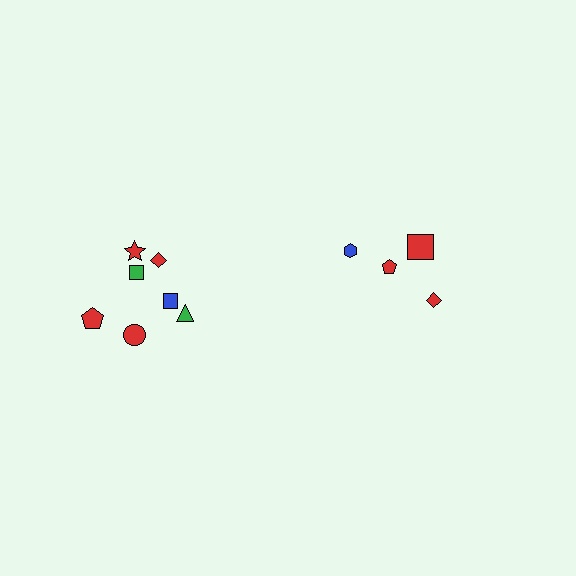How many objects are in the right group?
There are 4 objects.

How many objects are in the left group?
There are 7 objects.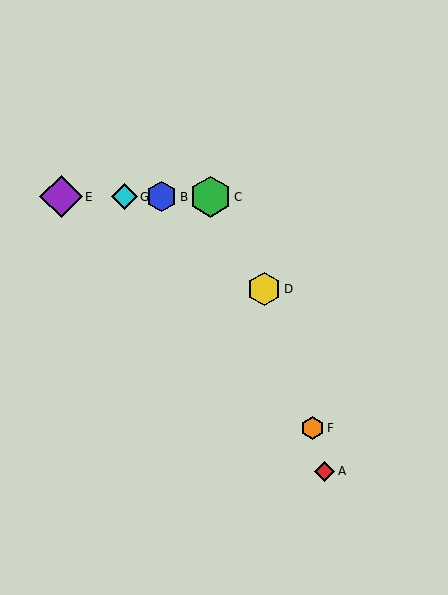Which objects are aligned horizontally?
Objects B, C, E, G are aligned horizontally.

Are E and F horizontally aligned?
No, E is at y≈197 and F is at y≈428.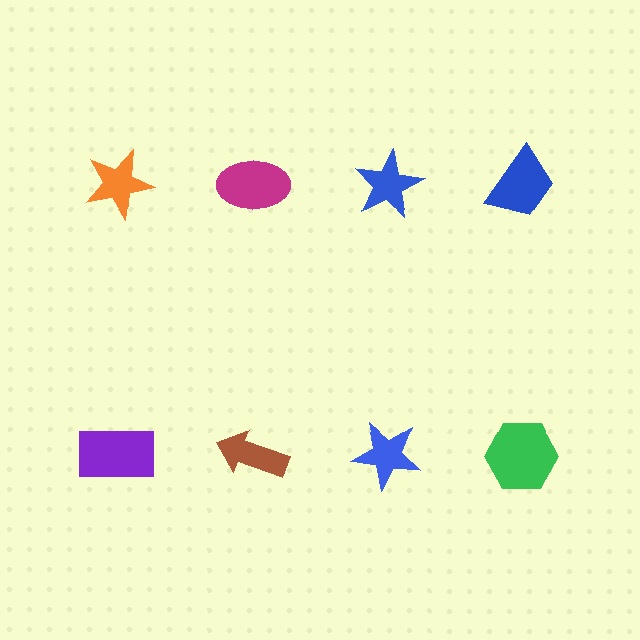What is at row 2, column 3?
A blue star.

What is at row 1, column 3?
A blue star.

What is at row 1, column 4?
A blue trapezoid.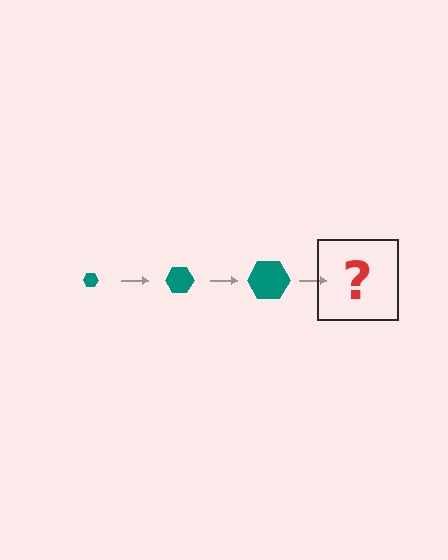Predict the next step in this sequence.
The next step is a teal hexagon, larger than the previous one.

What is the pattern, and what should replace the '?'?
The pattern is that the hexagon gets progressively larger each step. The '?' should be a teal hexagon, larger than the previous one.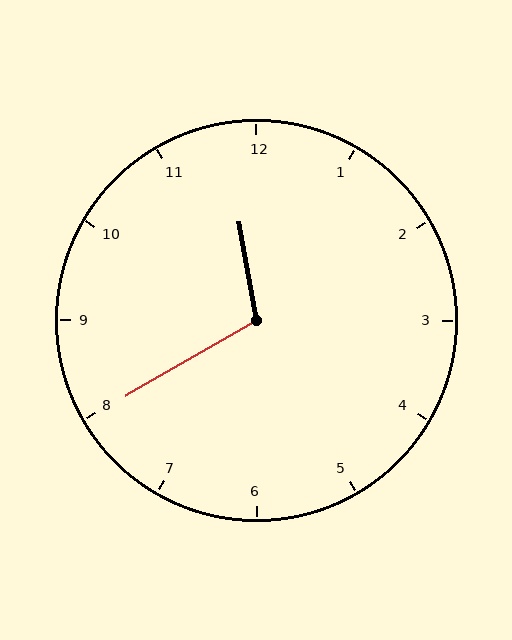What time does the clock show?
11:40.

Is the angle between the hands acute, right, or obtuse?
It is obtuse.